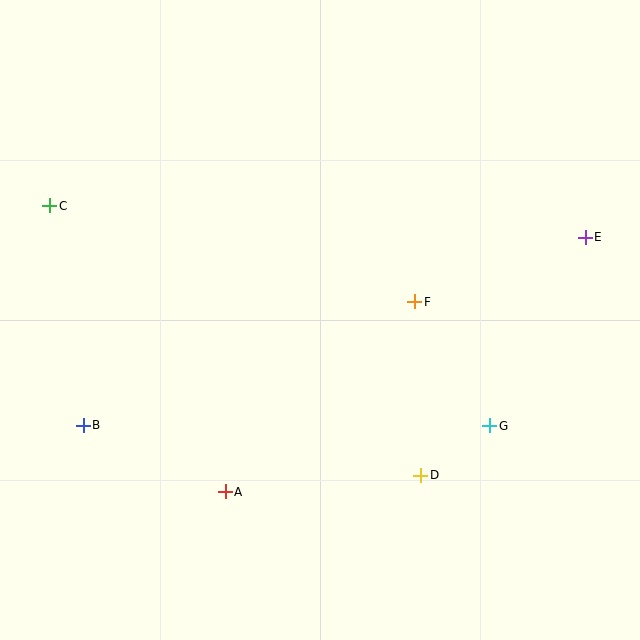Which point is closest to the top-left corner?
Point C is closest to the top-left corner.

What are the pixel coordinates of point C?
Point C is at (50, 206).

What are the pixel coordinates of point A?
Point A is at (225, 492).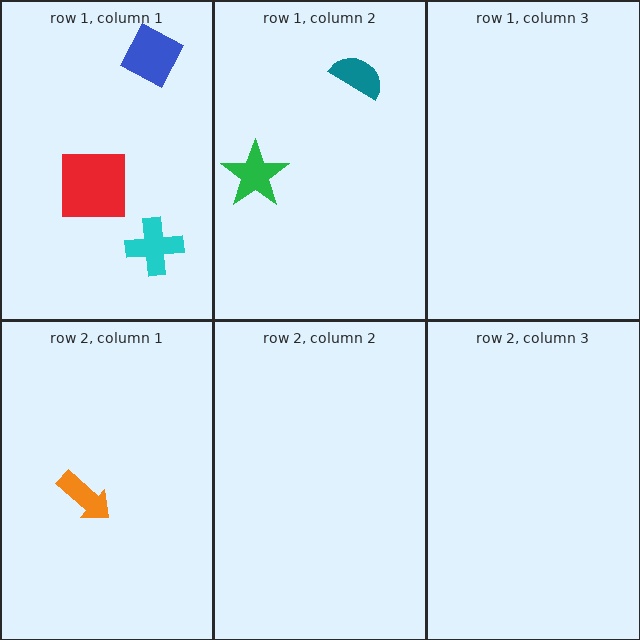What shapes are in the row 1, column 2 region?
The teal semicircle, the green star.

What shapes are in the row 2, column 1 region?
The orange arrow.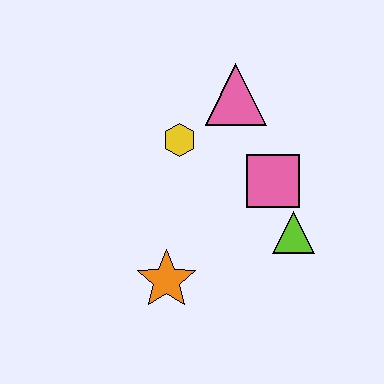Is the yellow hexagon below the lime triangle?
No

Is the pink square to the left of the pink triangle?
No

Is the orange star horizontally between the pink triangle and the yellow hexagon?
No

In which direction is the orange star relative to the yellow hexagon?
The orange star is below the yellow hexagon.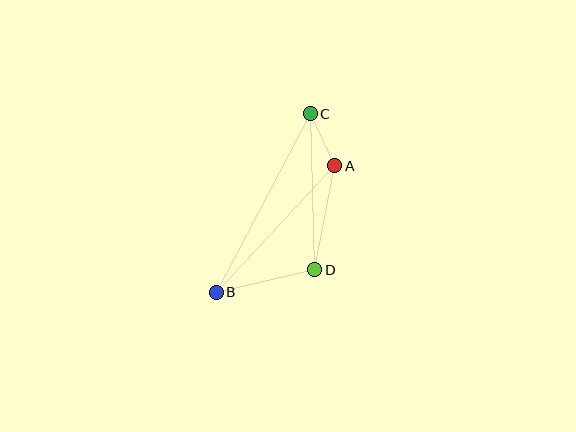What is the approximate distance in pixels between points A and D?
The distance between A and D is approximately 106 pixels.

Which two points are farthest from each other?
Points B and C are farthest from each other.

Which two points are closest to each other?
Points A and C are closest to each other.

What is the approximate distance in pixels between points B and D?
The distance between B and D is approximately 101 pixels.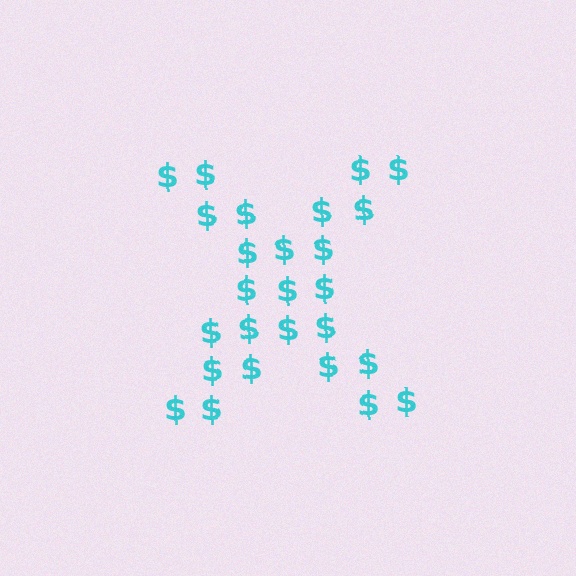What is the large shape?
The large shape is the letter X.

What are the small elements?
The small elements are dollar signs.